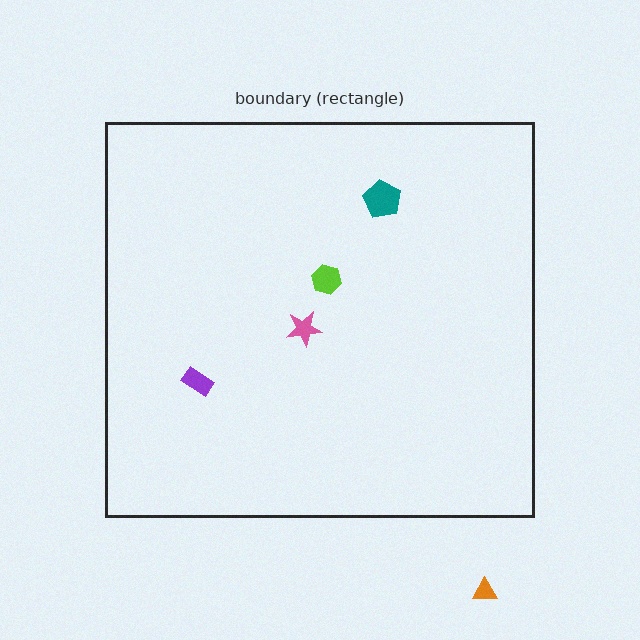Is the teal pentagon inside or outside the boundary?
Inside.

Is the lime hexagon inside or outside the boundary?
Inside.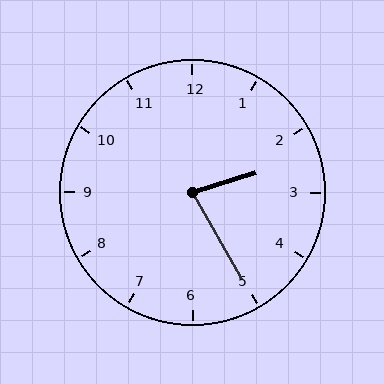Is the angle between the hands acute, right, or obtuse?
It is acute.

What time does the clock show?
2:25.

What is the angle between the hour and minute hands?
Approximately 78 degrees.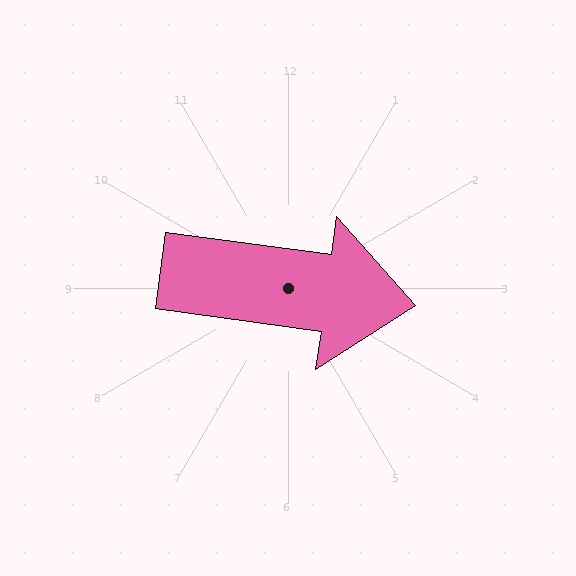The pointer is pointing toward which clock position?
Roughly 3 o'clock.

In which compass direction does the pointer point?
East.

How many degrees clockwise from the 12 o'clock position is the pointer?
Approximately 98 degrees.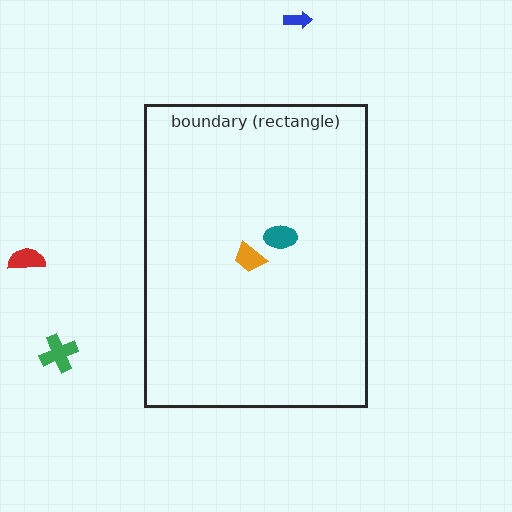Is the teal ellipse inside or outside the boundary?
Inside.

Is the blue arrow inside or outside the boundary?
Outside.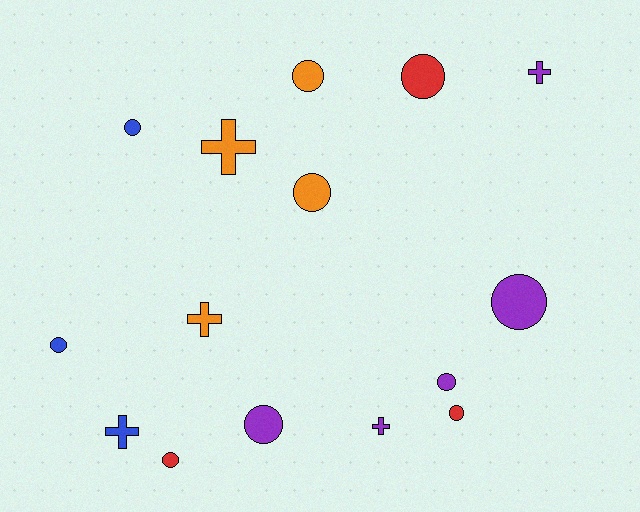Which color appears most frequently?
Purple, with 5 objects.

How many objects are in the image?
There are 15 objects.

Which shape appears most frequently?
Circle, with 10 objects.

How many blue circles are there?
There are 2 blue circles.